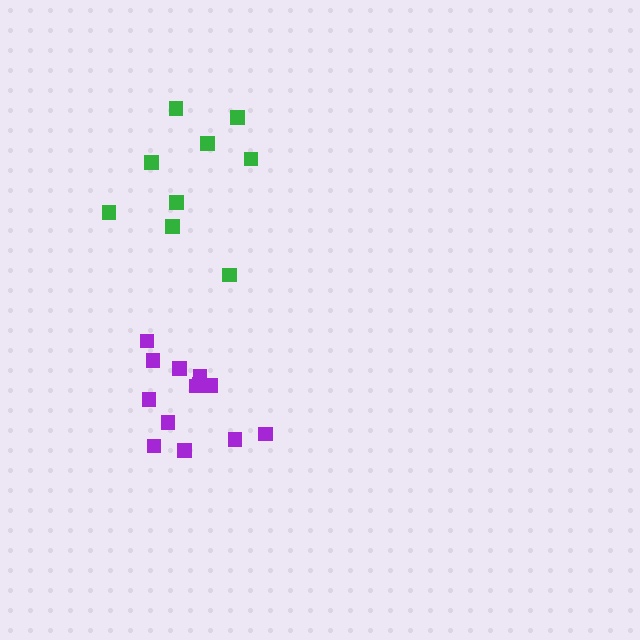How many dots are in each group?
Group 1: 13 dots, Group 2: 9 dots (22 total).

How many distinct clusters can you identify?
There are 2 distinct clusters.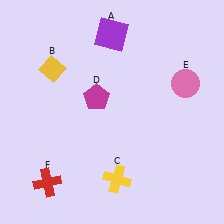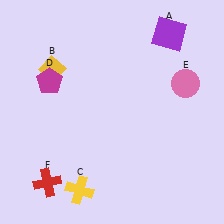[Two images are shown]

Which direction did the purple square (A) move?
The purple square (A) moved right.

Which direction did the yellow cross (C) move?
The yellow cross (C) moved left.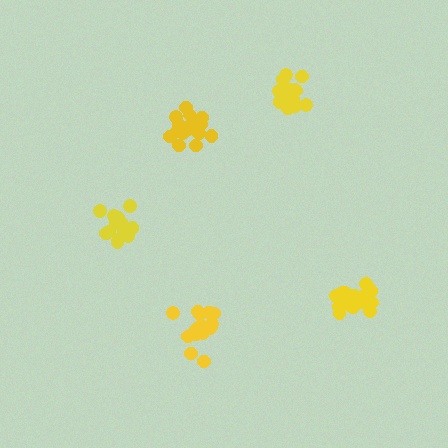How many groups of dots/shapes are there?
There are 5 groups.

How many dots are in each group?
Group 1: 17 dots, Group 2: 16 dots, Group 3: 18 dots, Group 4: 15 dots, Group 5: 15 dots (81 total).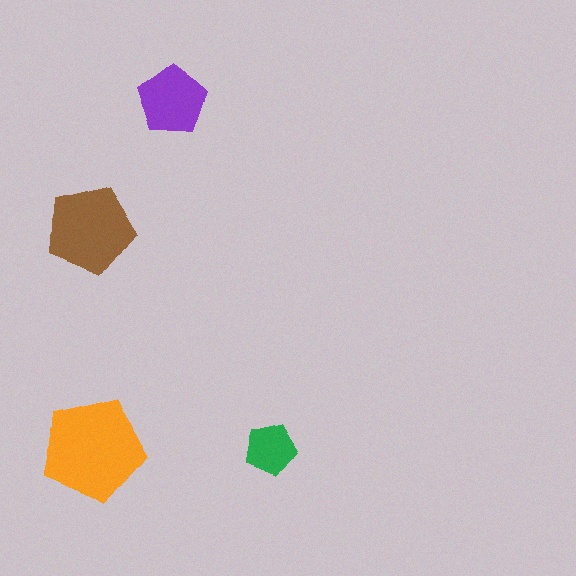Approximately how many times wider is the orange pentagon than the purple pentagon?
About 1.5 times wider.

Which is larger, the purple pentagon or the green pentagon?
The purple one.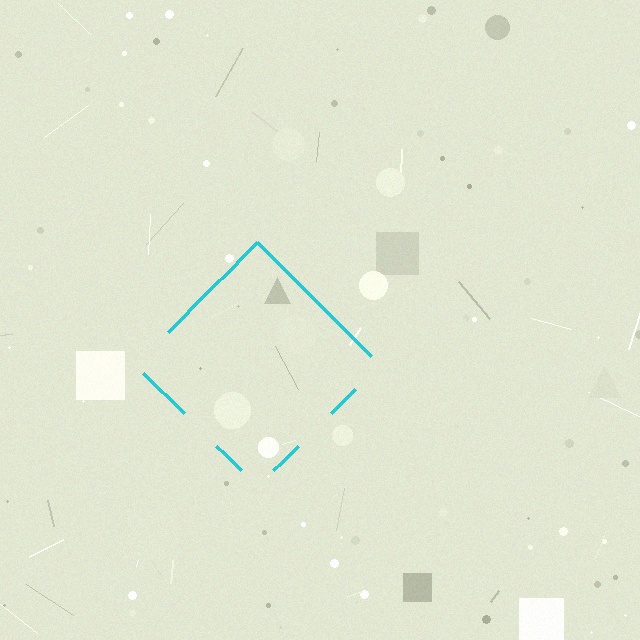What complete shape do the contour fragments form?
The contour fragments form a diamond.